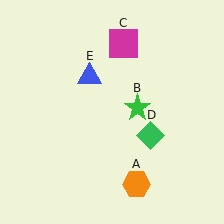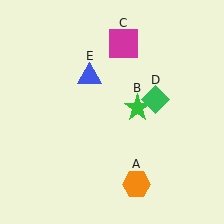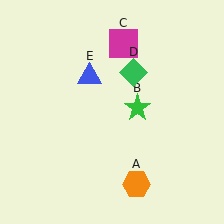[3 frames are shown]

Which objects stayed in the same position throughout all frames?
Orange hexagon (object A) and green star (object B) and magenta square (object C) and blue triangle (object E) remained stationary.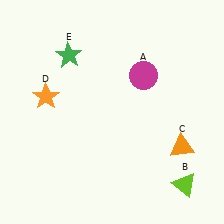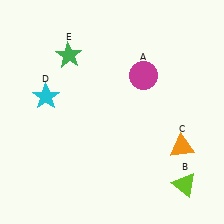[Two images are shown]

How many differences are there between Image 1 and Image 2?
There is 1 difference between the two images.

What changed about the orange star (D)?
In Image 1, D is orange. In Image 2, it changed to cyan.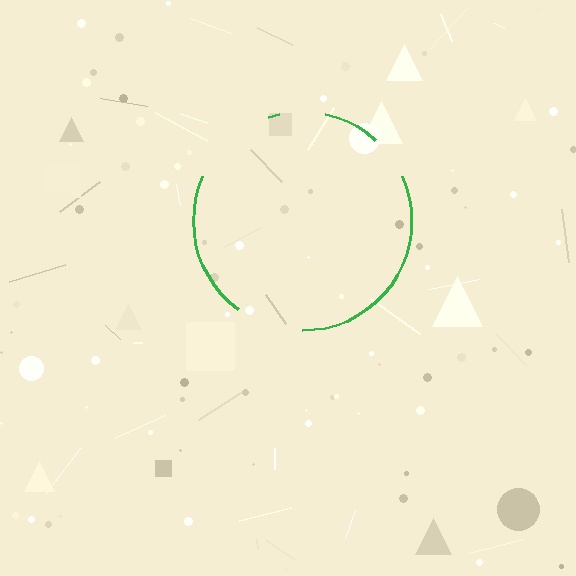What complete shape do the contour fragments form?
The contour fragments form a circle.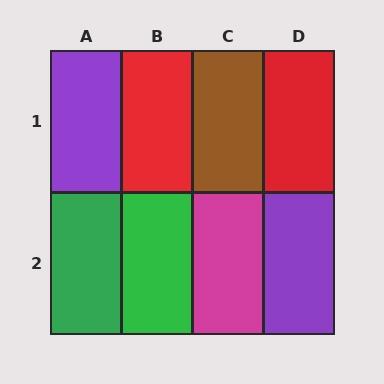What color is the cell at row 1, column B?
Red.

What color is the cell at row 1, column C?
Brown.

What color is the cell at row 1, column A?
Purple.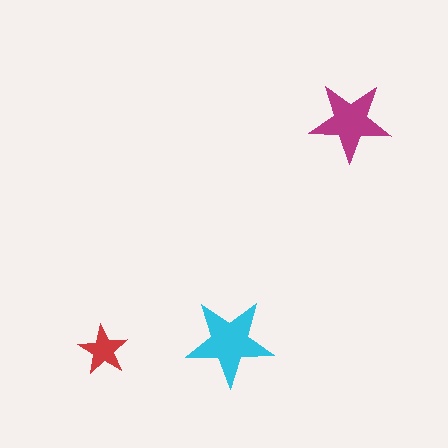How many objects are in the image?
There are 3 objects in the image.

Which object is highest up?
The magenta star is topmost.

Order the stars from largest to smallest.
the cyan one, the magenta one, the red one.